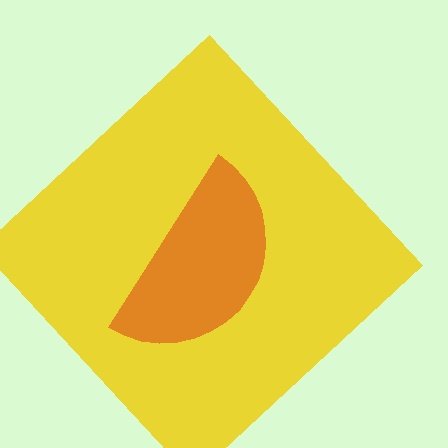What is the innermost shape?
The orange semicircle.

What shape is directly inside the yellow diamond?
The orange semicircle.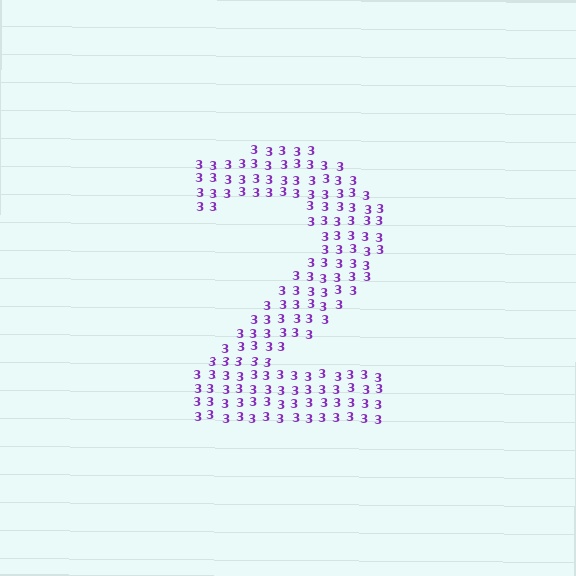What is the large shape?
The large shape is the digit 2.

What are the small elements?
The small elements are digit 3's.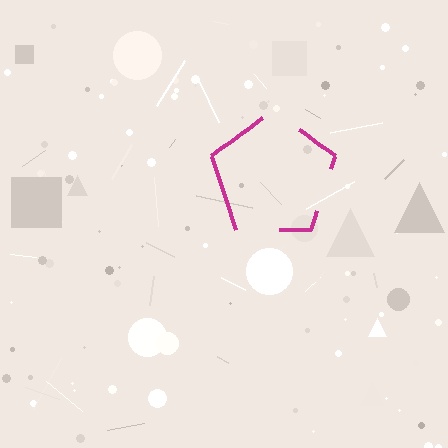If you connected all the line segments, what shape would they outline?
They would outline a pentagon.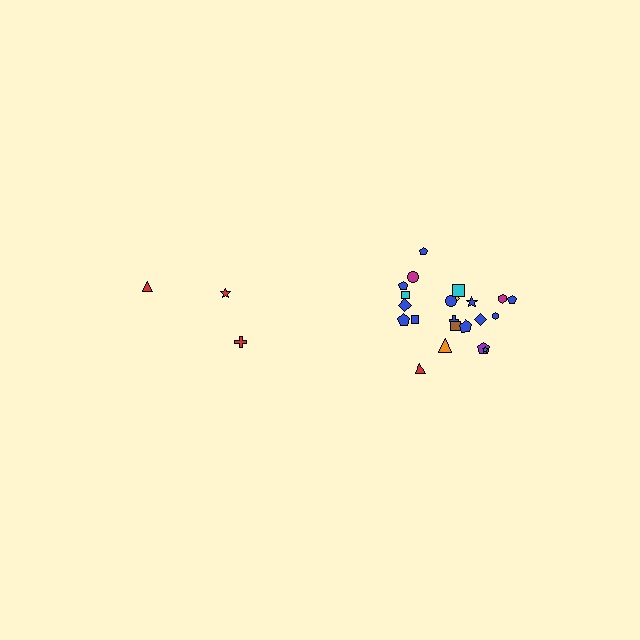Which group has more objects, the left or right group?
The right group.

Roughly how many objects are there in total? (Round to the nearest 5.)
Roughly 25 objects in total.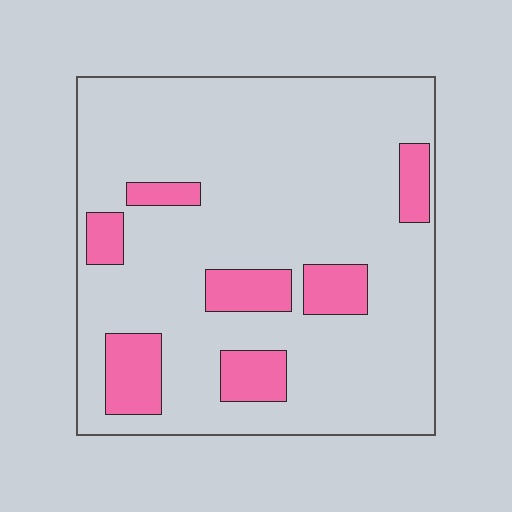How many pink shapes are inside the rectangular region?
7.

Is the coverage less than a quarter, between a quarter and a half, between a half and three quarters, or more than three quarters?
Less than a quarter.